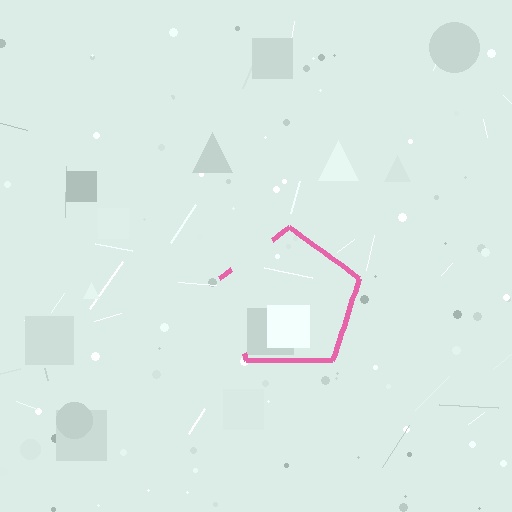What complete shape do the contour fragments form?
The contour fragments form a pentagon.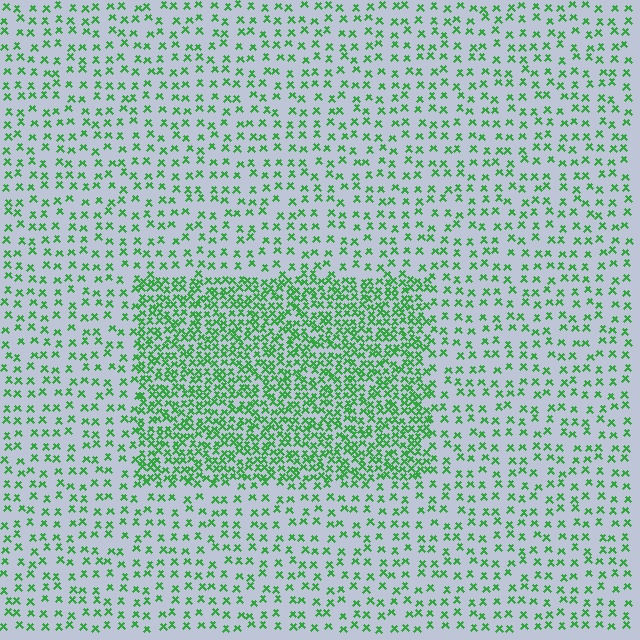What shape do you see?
I see a rectangle.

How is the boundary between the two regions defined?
The boundary is defined by a change in element density (approximately 2.5x ratio). All elements are the same color, size, and shape.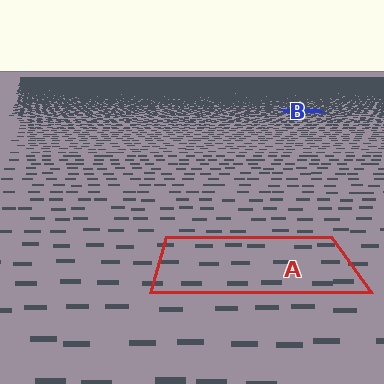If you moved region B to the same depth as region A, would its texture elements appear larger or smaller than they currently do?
They would appear larger. At a closer depth, the same texture elements are projected at a bigger on-screen size.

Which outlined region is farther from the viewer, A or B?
Region B is farther from the viewer — the texture elements inside it appear smaller and more densely packed.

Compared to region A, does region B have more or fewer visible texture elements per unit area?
Region B has more texture elements per unit area — they are packed more densely because it is farther away.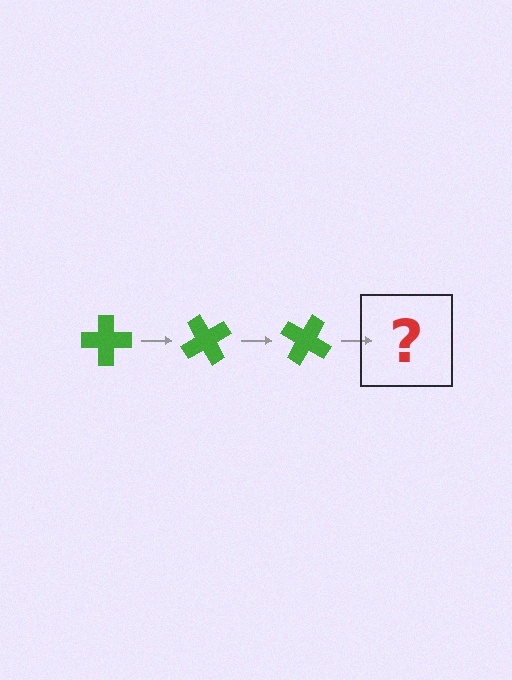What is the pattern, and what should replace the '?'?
The pattern is that the cross rotates 60 degrees each step. The '?' should be a green cross rotated 180 degrees.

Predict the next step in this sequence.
The next step is a green cross rotated 180 degrees.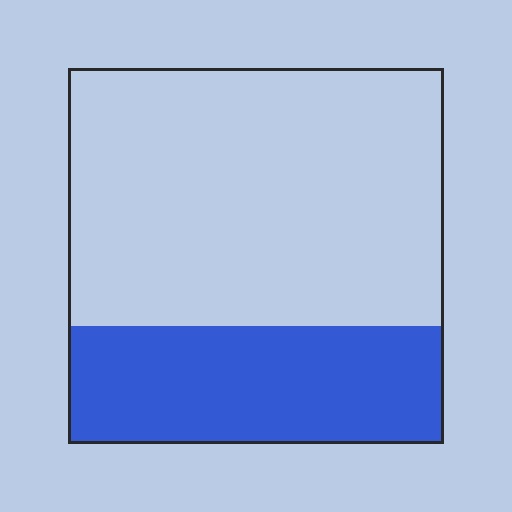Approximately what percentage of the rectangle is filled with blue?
Approximately 30%.